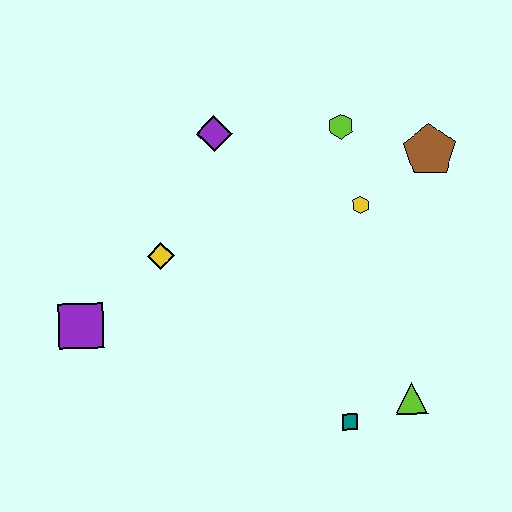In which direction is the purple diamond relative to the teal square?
The purple diamond is above the teal square.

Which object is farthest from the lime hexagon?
The purple square is farthest from the lime hexagon.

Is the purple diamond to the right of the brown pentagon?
No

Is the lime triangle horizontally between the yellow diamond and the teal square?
No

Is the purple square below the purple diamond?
Yes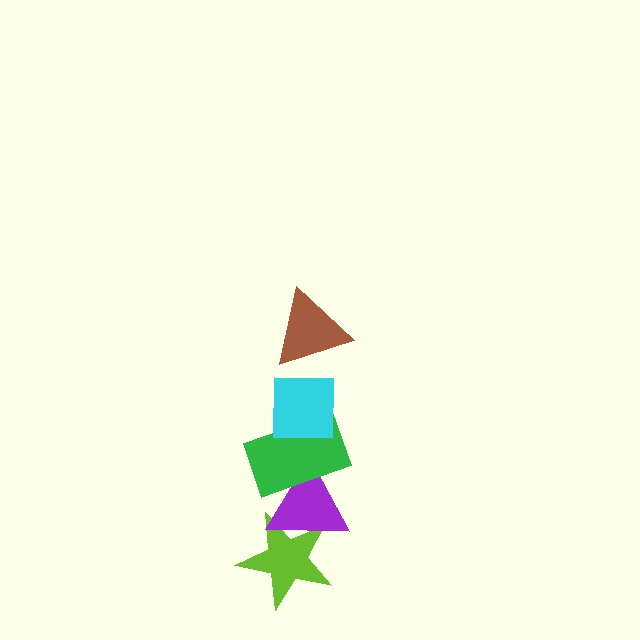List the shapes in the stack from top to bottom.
From top to bottom: the brown triangle, the cyan square, the green rectangle, the purple triangle, the lime star.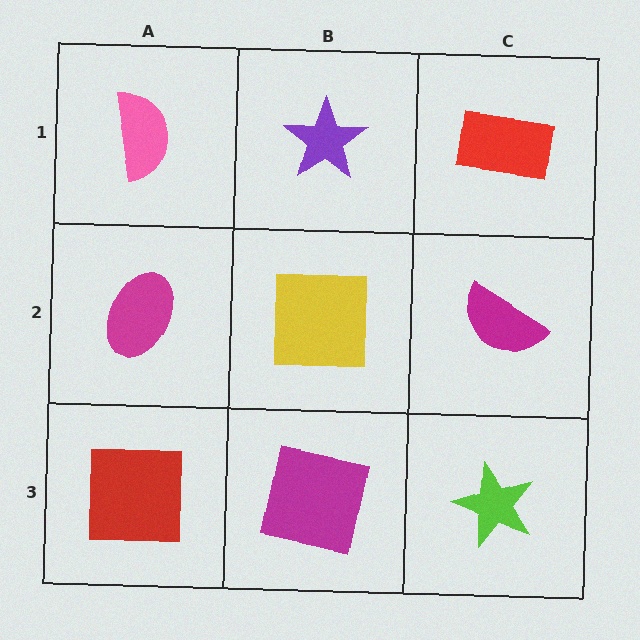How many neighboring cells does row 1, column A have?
2.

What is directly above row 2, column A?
A pink semicircle.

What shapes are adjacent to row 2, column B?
A purple star (row 1, column B), a magenta square (row 3, column B), a magenta ellipse (row 2, column A), a magenta semicircle (row 2, column C).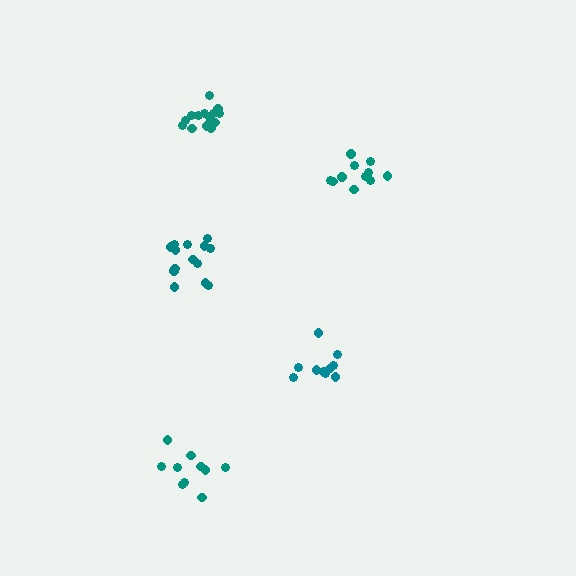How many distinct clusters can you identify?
There are 5 distinct clusters.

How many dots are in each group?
Group 1: 11 dots, Group 2: 15 dots, Group 3: 14 dots, Group 4: 10 dots, Group 5: 10 dots (60 total).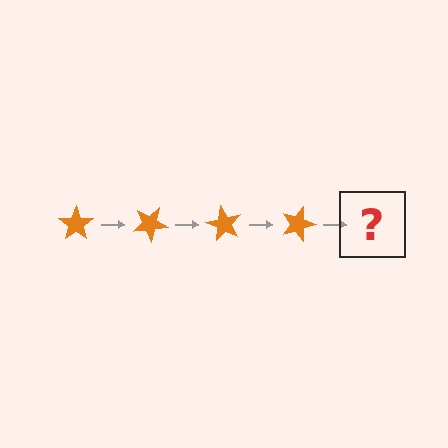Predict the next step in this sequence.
The next step is an orange star rotated 120 degrees.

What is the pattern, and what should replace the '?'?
The pattern is that the star rotates 30 degrees each step. The '?' should be an orange star rotated 120 degrees.